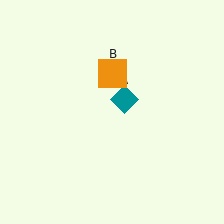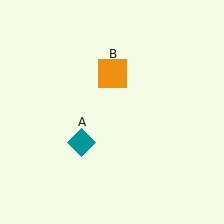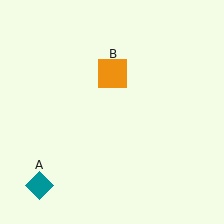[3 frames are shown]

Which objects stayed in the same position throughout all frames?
Orange square (object B) remained stationary.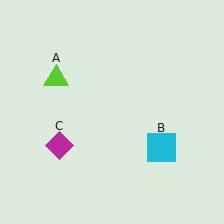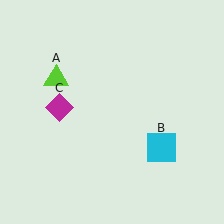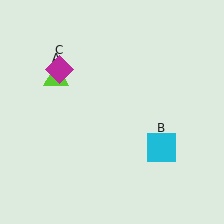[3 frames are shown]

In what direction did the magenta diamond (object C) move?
The magenta diamond (object C) moved up.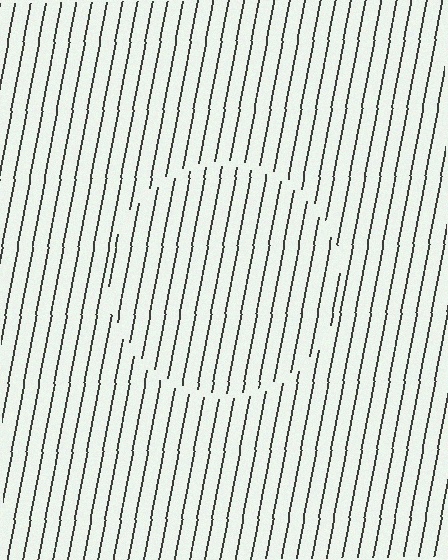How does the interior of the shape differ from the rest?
The interior of the shape contains the same grating, shifted by half a period — the contour is defined by the phase discontinuity where line-ends from the inner and outer gratings abut.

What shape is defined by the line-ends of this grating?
An illusory circle. The interior of the shape contains the same grating, shifted by half a period — the contour is defined by the phase discontinuity where line-ends from the inner and outer gratings abut.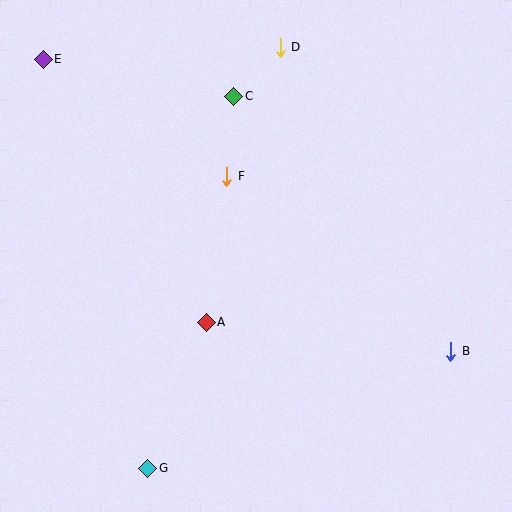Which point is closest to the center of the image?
Point A at (206, 322) is closest to the center.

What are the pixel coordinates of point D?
Point D is at (280, 47).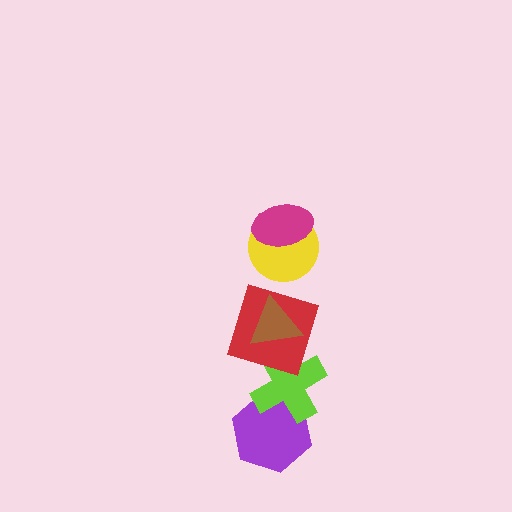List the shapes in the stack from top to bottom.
From top to bottom: the magenta ellipse, the yellow circle, the brown triangle, the red square, the lime cross, the purple hexagon.